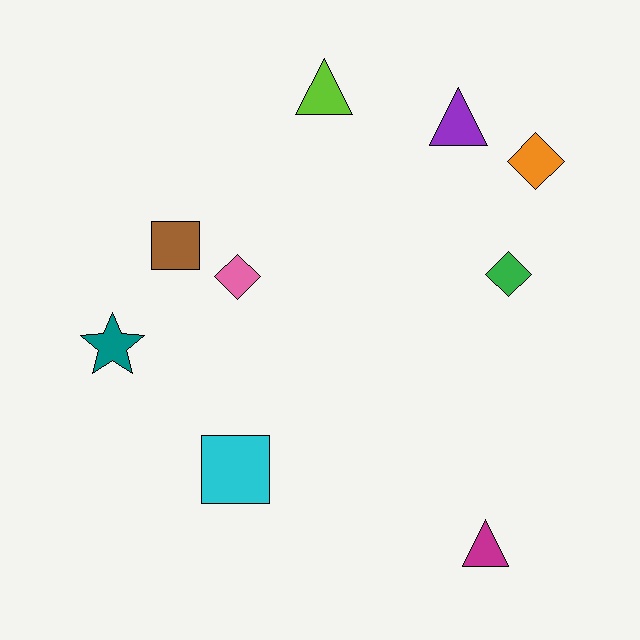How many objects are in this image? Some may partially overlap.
There are 9 objects.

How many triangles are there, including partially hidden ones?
There are 3 triangles.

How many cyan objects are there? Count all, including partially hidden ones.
There is 1 cyan object.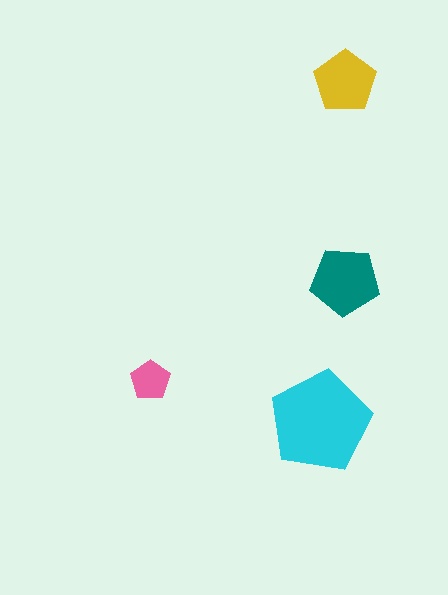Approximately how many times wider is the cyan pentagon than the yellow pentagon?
About 1.5 times wider.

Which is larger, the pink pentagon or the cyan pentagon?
The cyan one.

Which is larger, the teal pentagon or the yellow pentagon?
The teal one.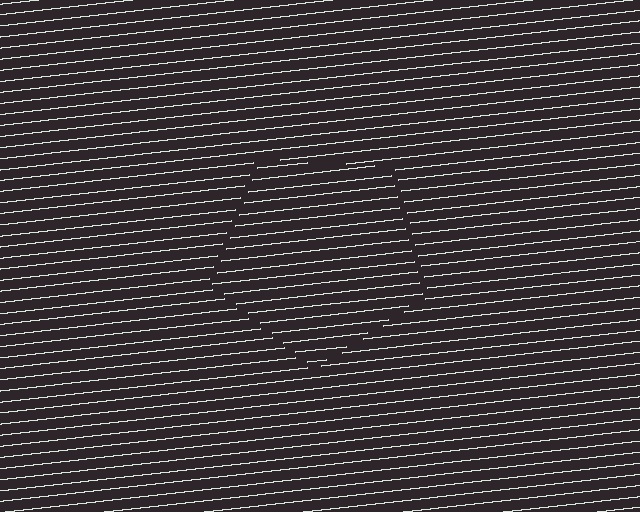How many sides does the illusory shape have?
5 sides — the line-ends trace a pentagon.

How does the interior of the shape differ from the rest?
The interior of the shape contains the same grating, shifted by half a period — the contour is defined by the phase discontinuity where line-ends from the inner and outer gratings abut.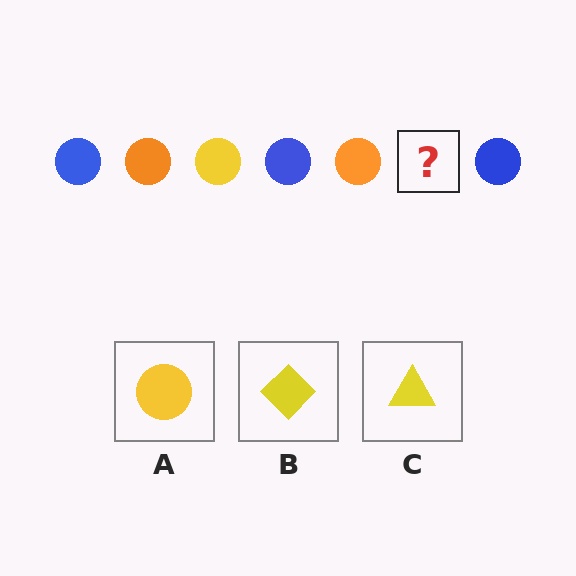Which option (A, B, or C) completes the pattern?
A.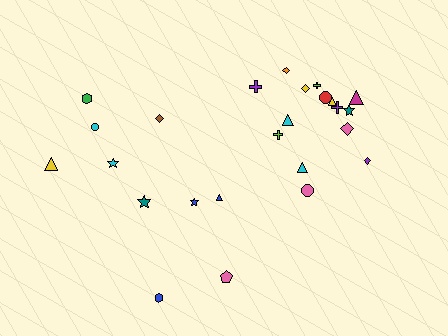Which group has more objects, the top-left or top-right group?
The top-right group.